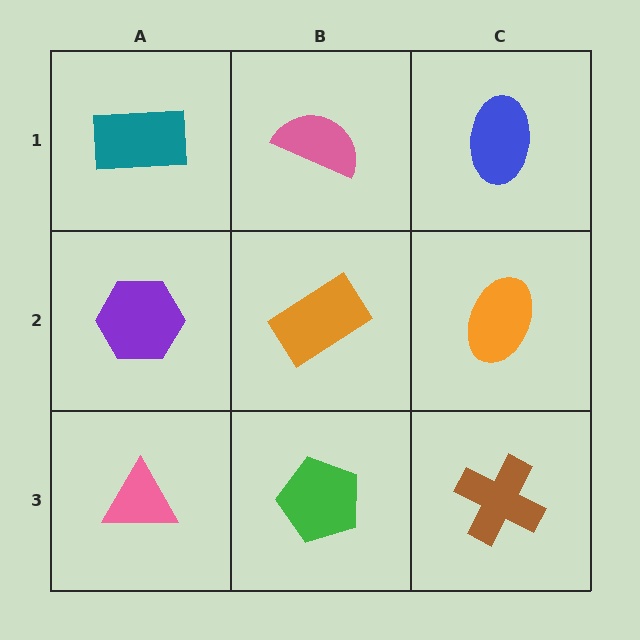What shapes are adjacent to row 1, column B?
An orange rectangle (row 2, column B), a teal rectangle (row 1, column A), a blue ellipse (row 1, column C).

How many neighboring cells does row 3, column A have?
2.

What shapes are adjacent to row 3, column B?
An orange rectangle (row 2, column B), a pink triangle (row 3, column A), a brown cross (row 3, column C).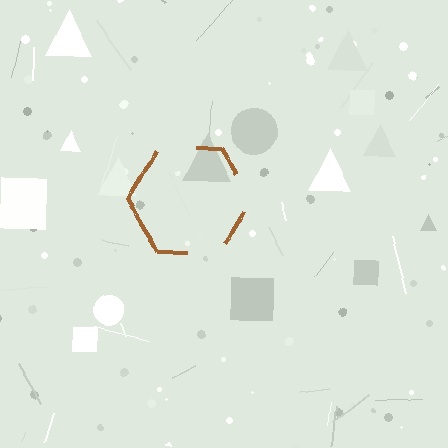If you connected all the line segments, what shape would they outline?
They would outline a hexagon.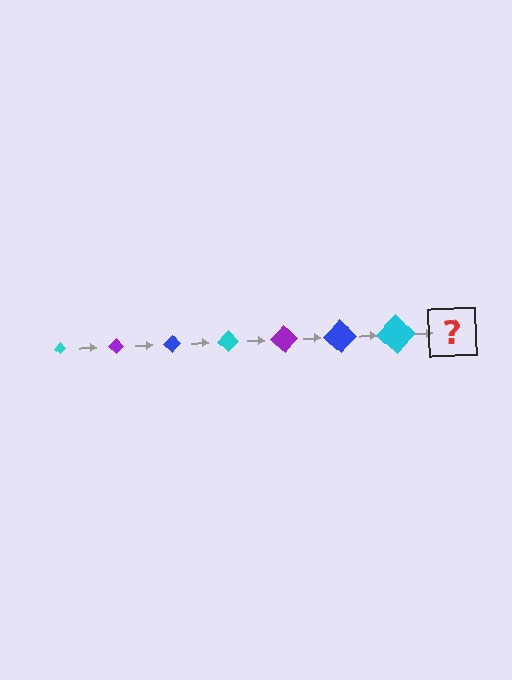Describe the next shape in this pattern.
It should be a purple diamond, larger than the previous one.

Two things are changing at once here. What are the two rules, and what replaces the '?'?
The two rules are that the diamond grows larger each step and the color cycles through cyan, purple, and blue. The '?' should be a purple diamond, larger than the previous one.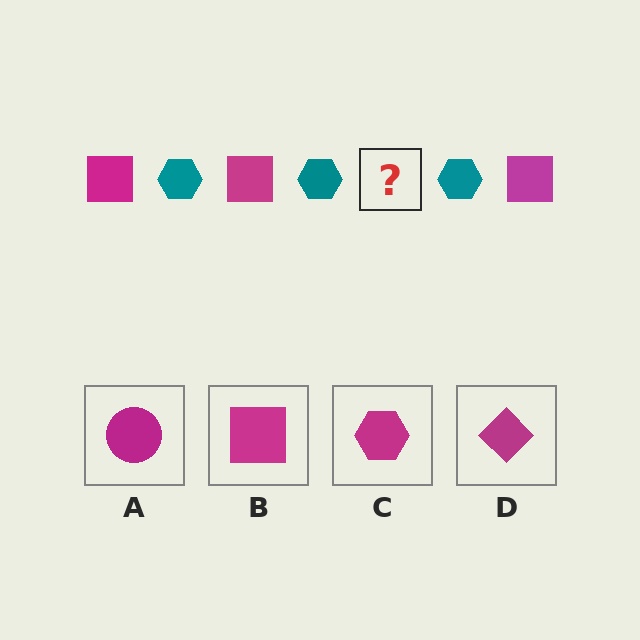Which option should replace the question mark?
Option B.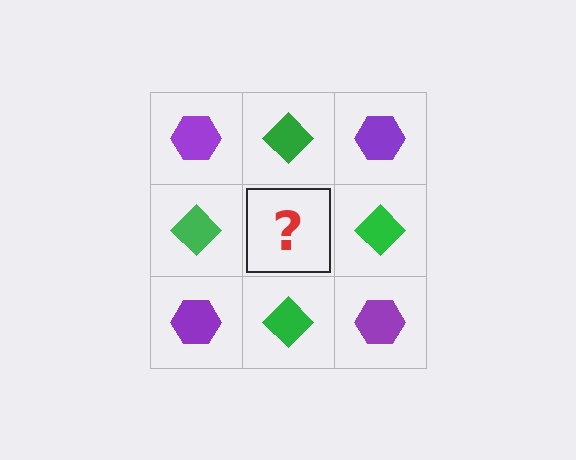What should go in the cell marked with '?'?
The missing cell should contain a purple hexagon.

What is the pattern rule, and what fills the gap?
The rule is that it alternates purple hexagon and green diamond in a checkerboard pattern. The gap should be filled with a purple hexagon.